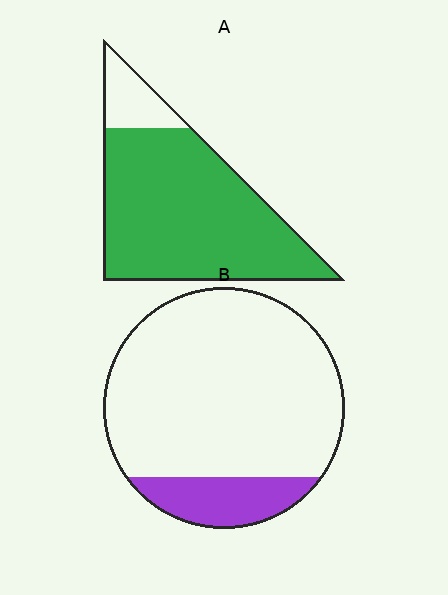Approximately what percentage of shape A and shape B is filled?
A is approximately 85% and B is approximately 15%.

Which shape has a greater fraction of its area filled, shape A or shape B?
Shape A.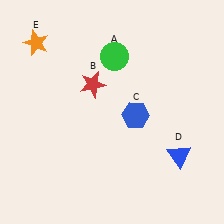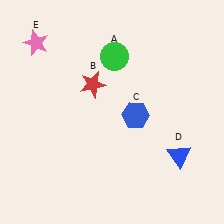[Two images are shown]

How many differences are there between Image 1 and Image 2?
There is 1 difference between the two images.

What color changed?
The star (E) changed from orange in Image 1 to pink in Image 2.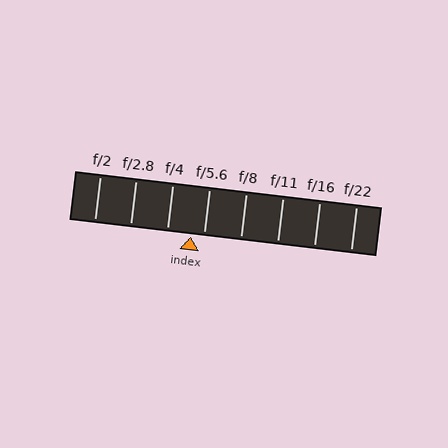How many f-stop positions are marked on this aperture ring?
There are 8 f-stop positions marked.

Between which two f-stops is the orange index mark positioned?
The index mark is between f/4 and f/5.6.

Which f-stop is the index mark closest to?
The index mark is closest to f/5.6.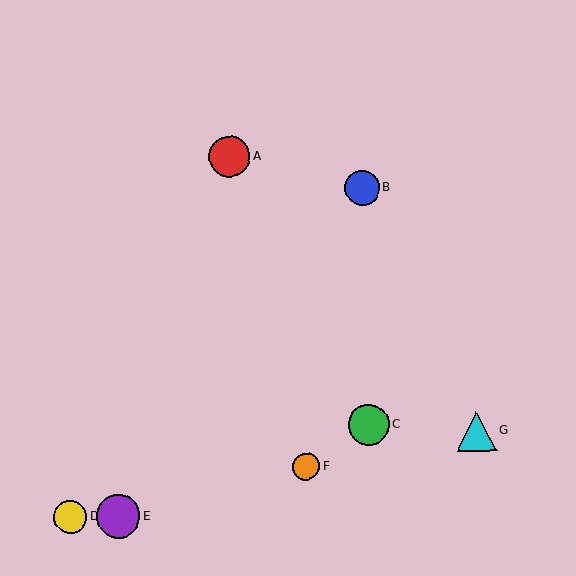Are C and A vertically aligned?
No, C is at x≈368 and A is at x≈230.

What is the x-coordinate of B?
Object B is at x≈362.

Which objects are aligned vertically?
Objects B, C are aligned vertically.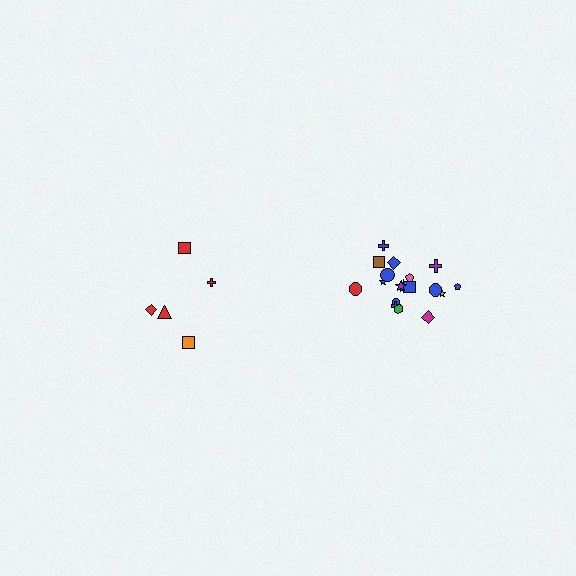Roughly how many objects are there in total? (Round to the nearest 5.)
Roughly 25 objects in total.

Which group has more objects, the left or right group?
The right group.